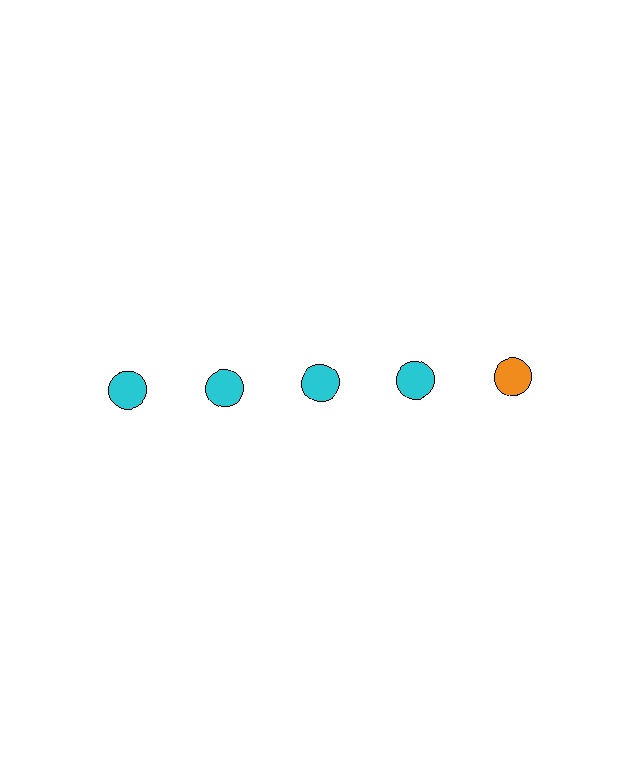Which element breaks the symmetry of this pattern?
The orange circle in the top row, rightmost column breaks the symmetry. All other shapes are cyan circles.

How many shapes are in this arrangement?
There are 5 shapes arranged in a grid pattern.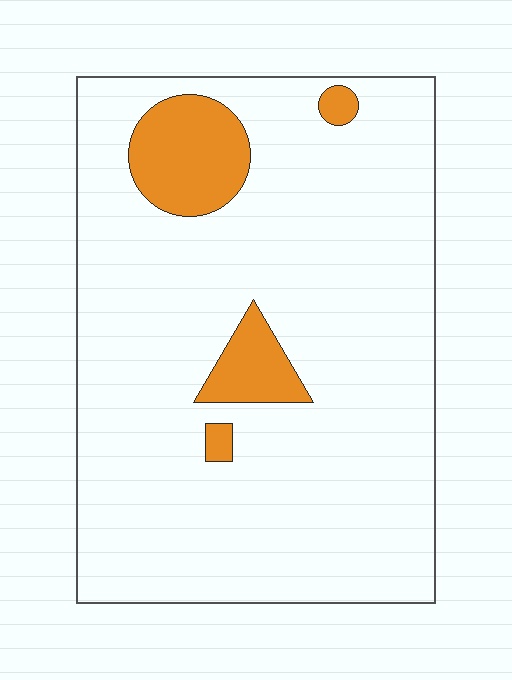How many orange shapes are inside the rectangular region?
4.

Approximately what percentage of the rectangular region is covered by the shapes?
Approximately 10%.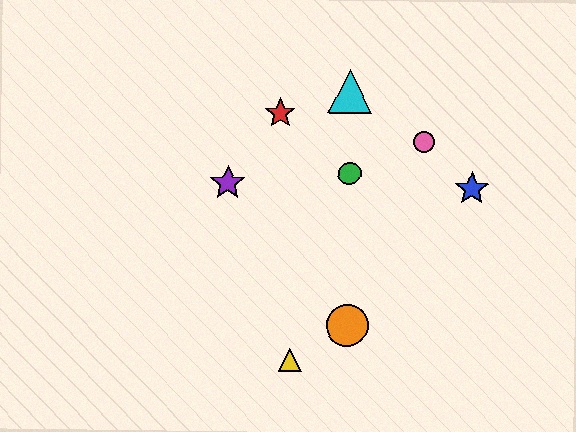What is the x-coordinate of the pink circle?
The pink circle is at x≈424.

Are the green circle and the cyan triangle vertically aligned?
Yes, both are at x≈349.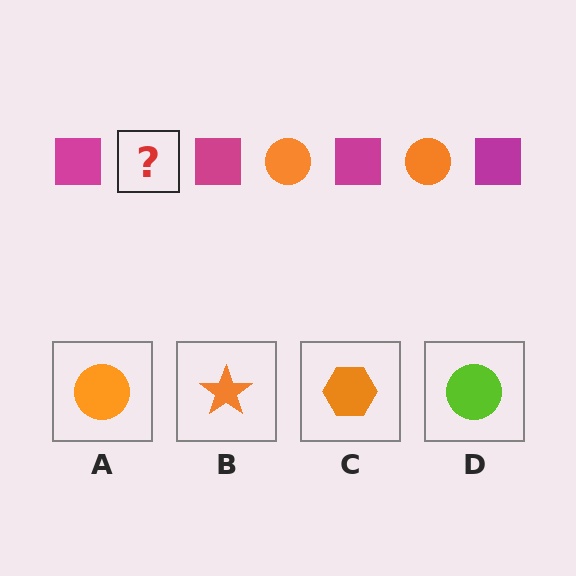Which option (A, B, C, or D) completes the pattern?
A.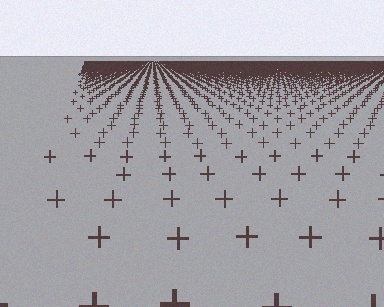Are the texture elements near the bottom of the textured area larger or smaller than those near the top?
Larger. Near the bottom, elements are closer to the viewer and appear at a bigger on-screen size.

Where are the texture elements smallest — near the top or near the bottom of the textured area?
Near the top.